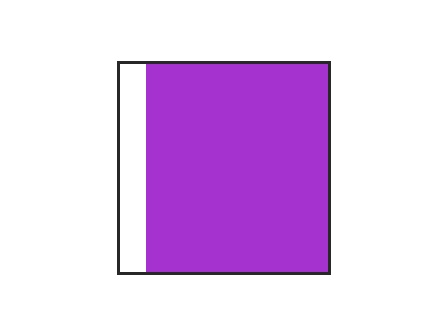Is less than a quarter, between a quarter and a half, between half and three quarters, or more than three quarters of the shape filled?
More than three quarters.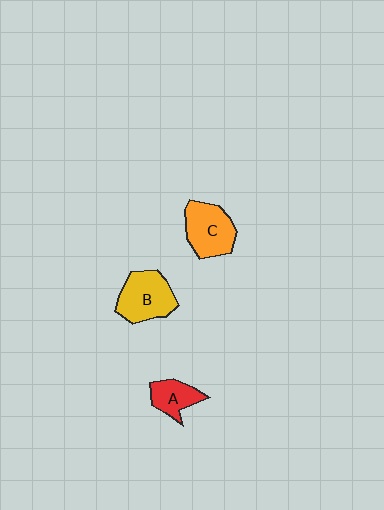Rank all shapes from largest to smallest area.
From largest to smallest: B (yellow), C (orange), A (red).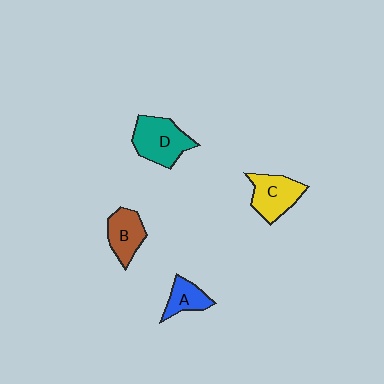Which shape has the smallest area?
Shape A (blue).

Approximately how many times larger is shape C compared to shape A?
Approximately 1.6 times.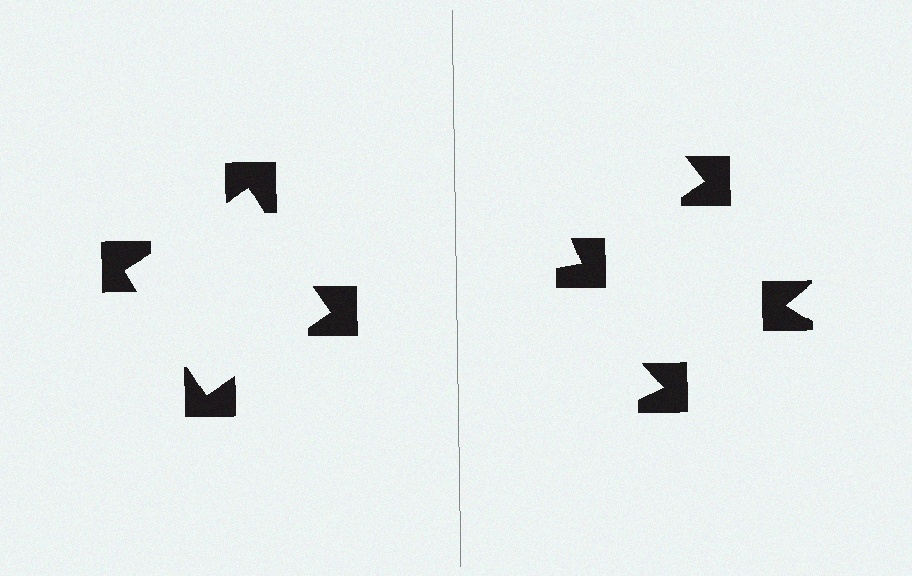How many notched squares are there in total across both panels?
8 — 4 on each side.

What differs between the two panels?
The notched squares are positioned identically on both sides; only the wedge orientations differ. On the left they align to a square; on the right they are misaligned.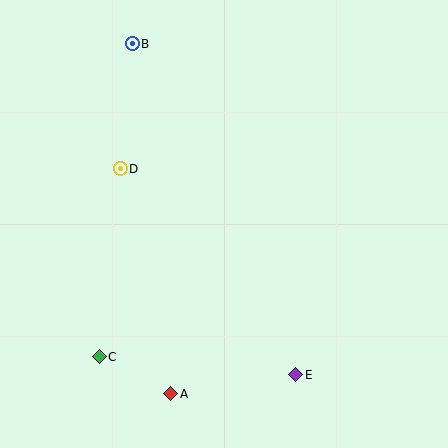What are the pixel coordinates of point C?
Point C is at (99, 357).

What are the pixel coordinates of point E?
Point E is at (296, 375).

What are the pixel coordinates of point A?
Point A is at (171, 394).